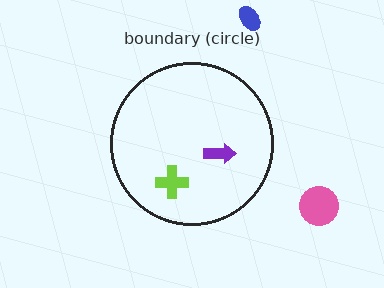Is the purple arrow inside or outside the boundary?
Inside.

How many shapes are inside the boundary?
2 inside, 2 outside.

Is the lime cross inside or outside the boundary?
Inside.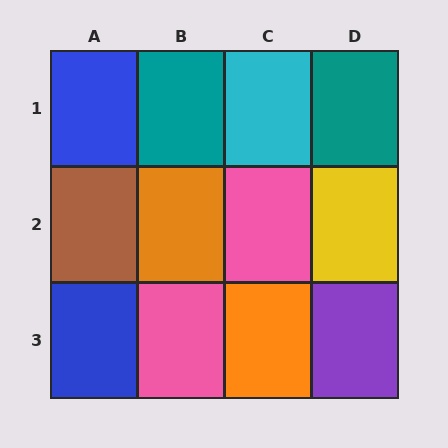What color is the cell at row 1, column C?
Cyan.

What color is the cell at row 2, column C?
Pink.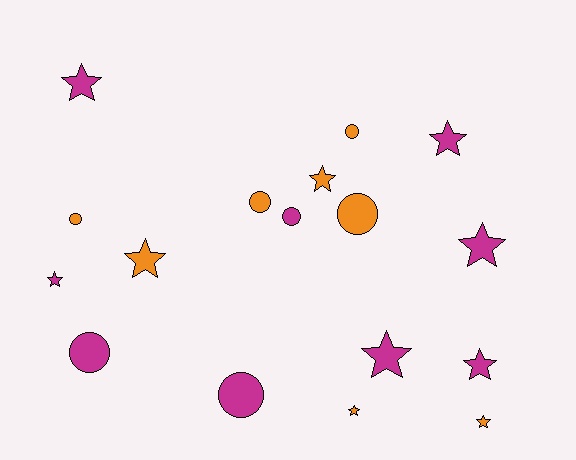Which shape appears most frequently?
Star, with 10 objects.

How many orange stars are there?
There are 4 orange stars.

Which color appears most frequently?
Magenta, with 9 objects.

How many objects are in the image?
There are 17 objects.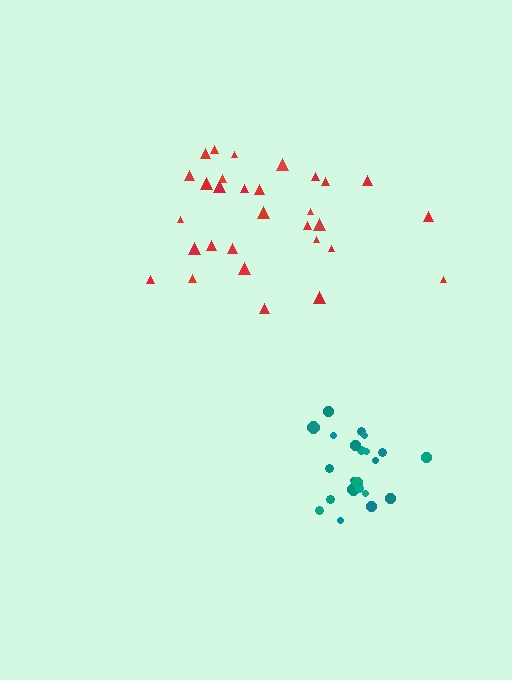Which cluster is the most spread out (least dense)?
Red.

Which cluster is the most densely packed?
Teal.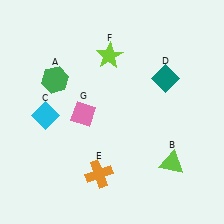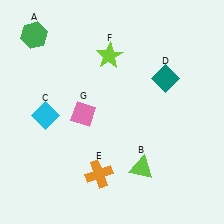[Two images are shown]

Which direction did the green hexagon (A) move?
The green hexagon (A) moved up.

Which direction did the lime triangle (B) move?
The lime triangle (B) moved left.